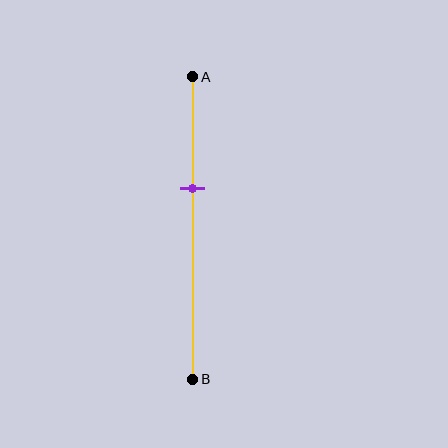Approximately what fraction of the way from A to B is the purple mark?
The purple mark is approximately 35% of the way from A to B.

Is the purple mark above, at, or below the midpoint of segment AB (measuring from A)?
The purple mark is above the midpoint of segment AB.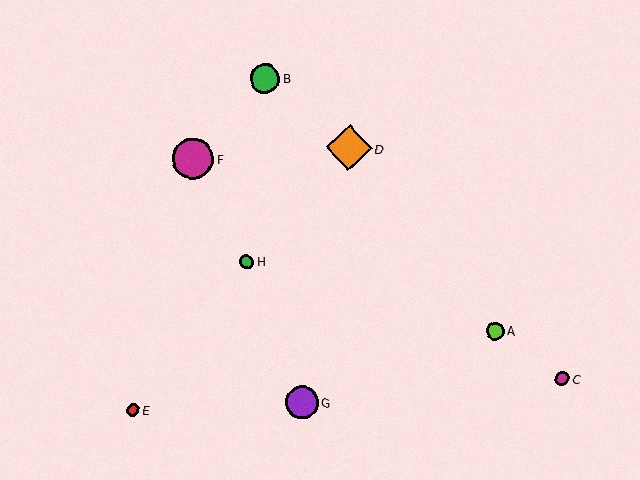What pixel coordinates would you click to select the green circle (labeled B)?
Click at (265, 79) to select the green circle B.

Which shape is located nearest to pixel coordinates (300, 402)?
The purple circle (labeled G) at (302, 402) is nearest to that location.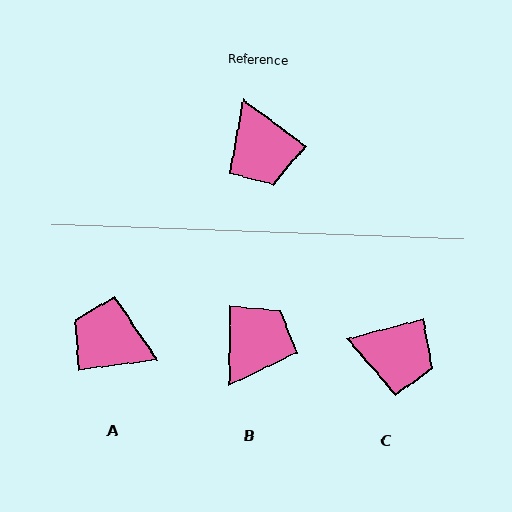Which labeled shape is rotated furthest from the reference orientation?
A, about 136 degrees away.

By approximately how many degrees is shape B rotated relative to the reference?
Approximately 126 degrees counter-clockwise.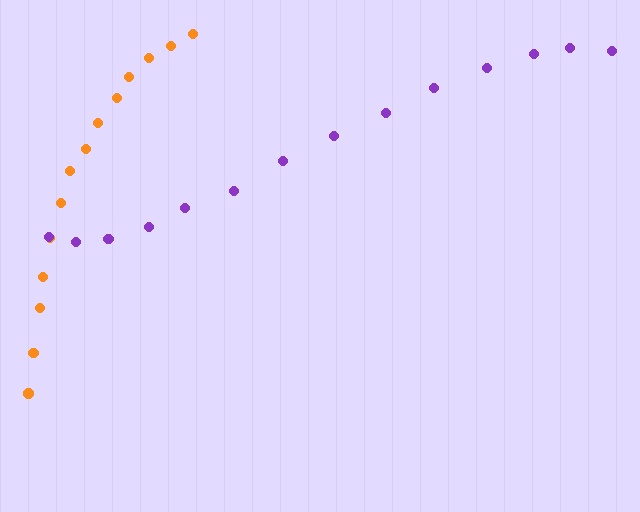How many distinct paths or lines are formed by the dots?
There are 2 distinct paths.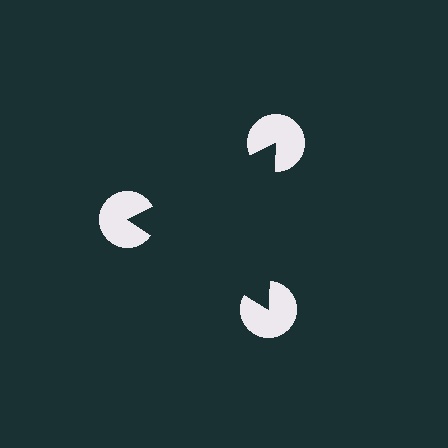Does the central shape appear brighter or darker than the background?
It typically appears slightly darker than the background, even though no actual brightness change is drawn.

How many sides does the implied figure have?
3 sides.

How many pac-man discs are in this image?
There are 3 — one at each vertex of the illusory triangle.